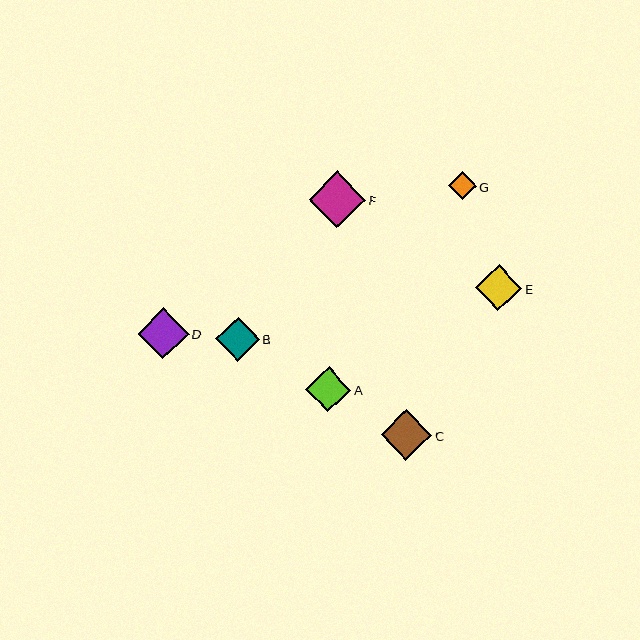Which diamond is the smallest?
Diamond G is the smallest with a size of approximately 28 pixels.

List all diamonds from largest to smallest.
From largest to smallest: F, D, C, E, A, B, G.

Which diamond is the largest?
Diamond F is the largest with a size of approximately 56 pixels.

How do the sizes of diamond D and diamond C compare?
Diamond D and diamond C are approximately the same size.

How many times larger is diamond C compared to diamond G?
Diamond C is approximately 1.8 times the size of diamond G.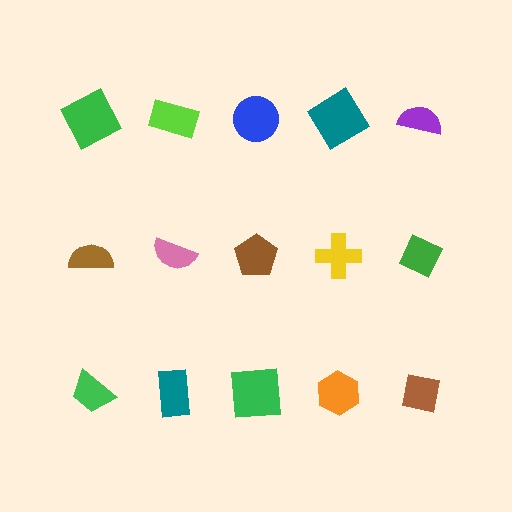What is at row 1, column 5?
A purple semicircle.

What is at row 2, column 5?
A green diamond.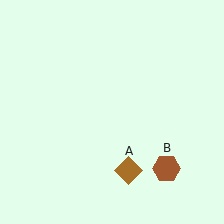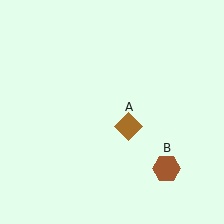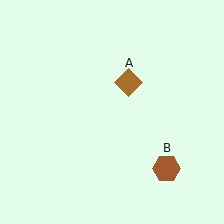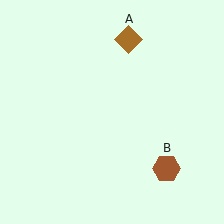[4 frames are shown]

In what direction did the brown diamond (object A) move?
The brown diamond (object A) moved up.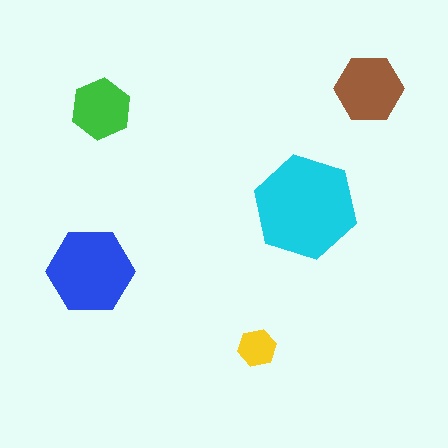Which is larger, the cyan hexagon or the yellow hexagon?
The cyan one.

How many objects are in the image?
There are 5 objects in the image.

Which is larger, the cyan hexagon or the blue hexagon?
The cyan one.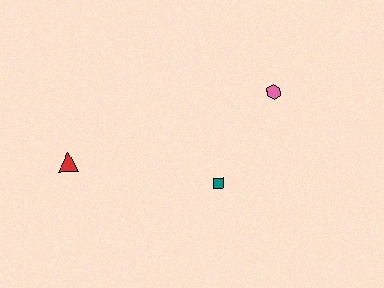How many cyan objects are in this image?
There are no cyan objects.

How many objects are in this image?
There are 3 objects.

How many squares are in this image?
There is 1 square.